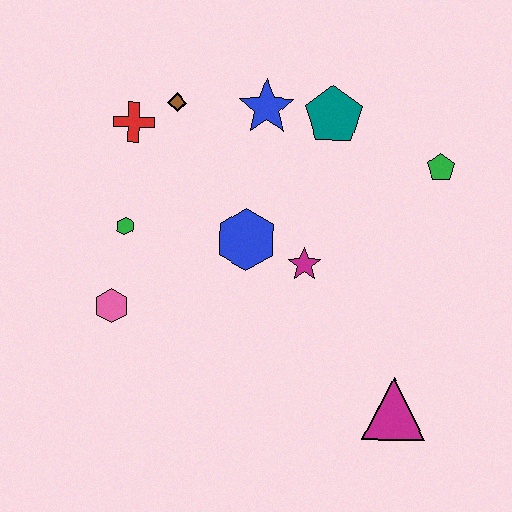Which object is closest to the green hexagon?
The pink hexagon is closest to the green hexagon.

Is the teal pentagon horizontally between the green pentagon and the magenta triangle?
No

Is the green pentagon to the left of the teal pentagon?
No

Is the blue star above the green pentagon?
Yes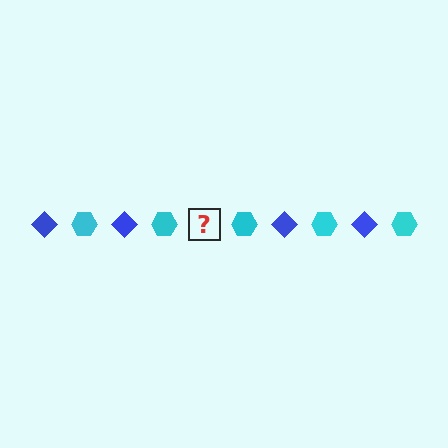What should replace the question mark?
The question mark should be replaced with a blue diamond.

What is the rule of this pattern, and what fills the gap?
The rule is that the pattern alternates between blue diamond and cyan hexagon. The gap should be filled with a blue diamond.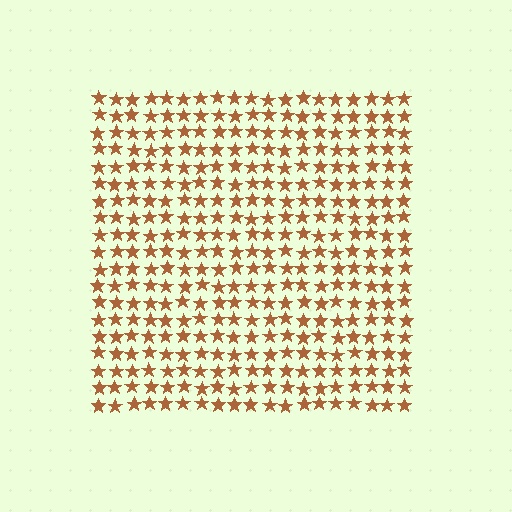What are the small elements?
The small elements are stars.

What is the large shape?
The large shape is a square.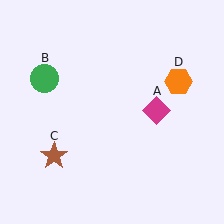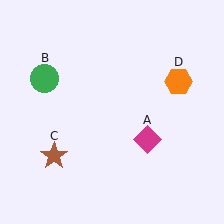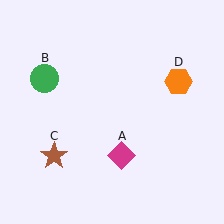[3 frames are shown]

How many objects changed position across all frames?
1 object changed position: magenta diamond (object A).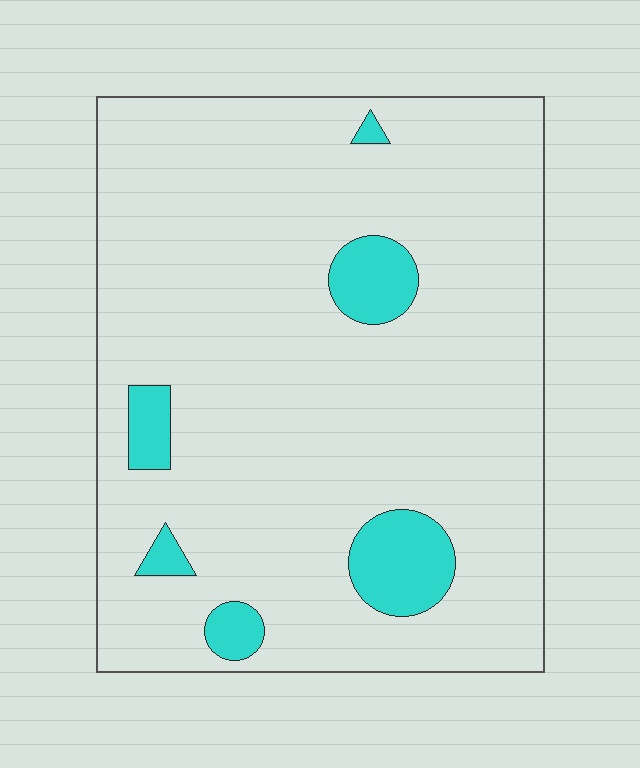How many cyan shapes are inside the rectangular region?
6.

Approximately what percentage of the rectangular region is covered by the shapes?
Approximately 10%.